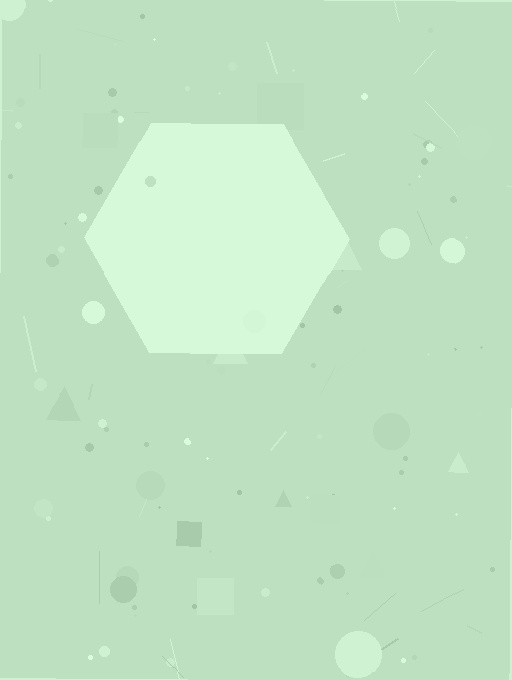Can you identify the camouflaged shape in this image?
The camouflaged shape is a hexagon.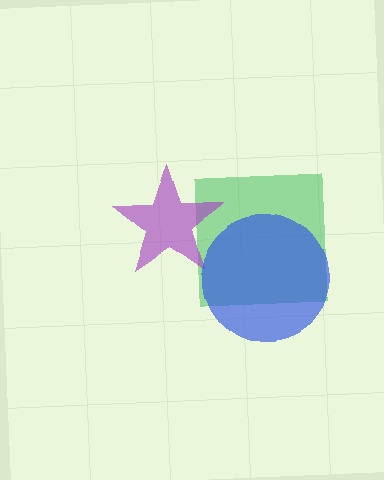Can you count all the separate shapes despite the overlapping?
Yes, there are 3 separate shapes.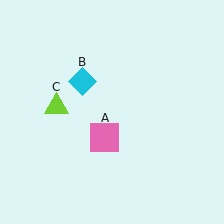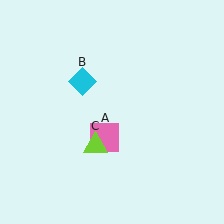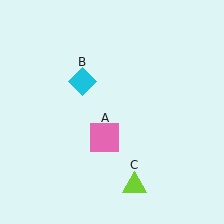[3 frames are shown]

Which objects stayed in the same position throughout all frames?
Pink square (object A) and cyan diamond (object B) remained stationary.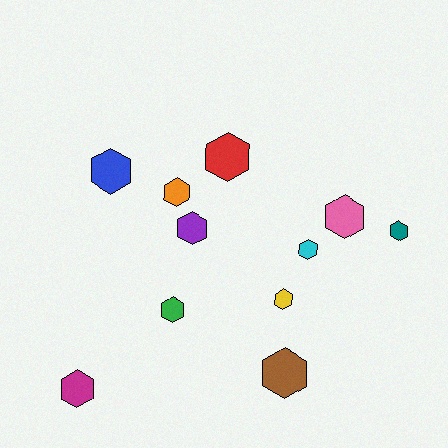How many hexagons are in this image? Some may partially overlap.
There are 11 hexagons.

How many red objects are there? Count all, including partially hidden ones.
There is 1 red object.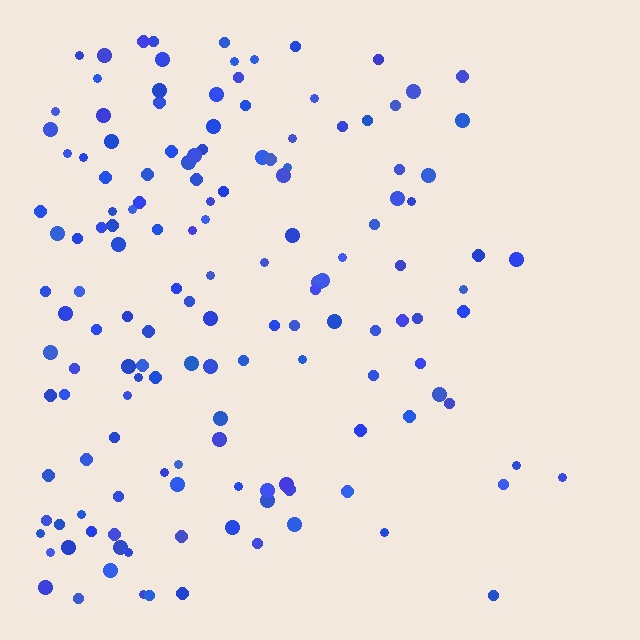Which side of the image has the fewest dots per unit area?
The right.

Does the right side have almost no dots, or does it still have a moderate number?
Still a moderate number, just noticeably fewer than the left.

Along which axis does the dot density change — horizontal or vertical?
Horizontal.